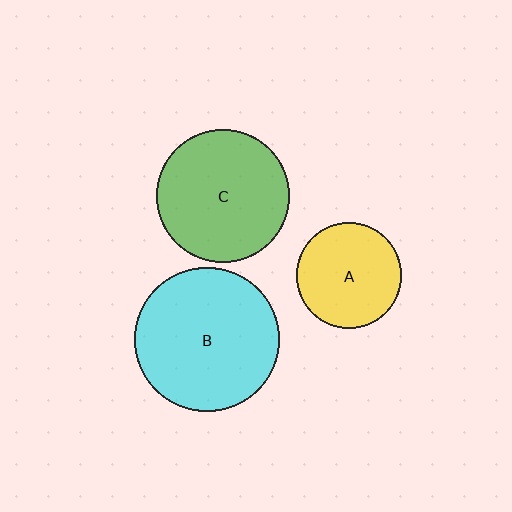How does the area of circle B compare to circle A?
Approximately 1.9 times.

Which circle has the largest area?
Circle B (cyan).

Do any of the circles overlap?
No, none of the circles overlap.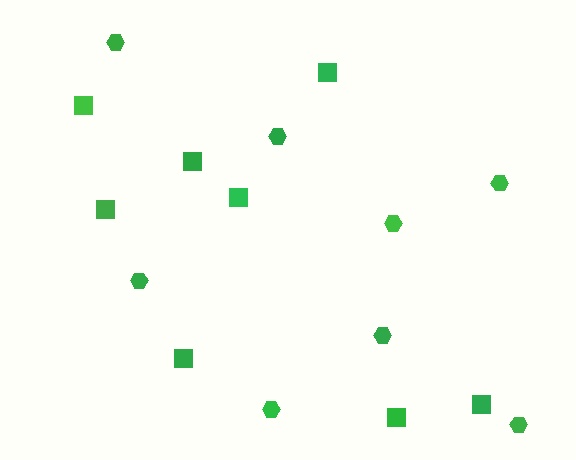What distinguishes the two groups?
There are 2 groups: one group of hexagons (8) and one group of squares (8).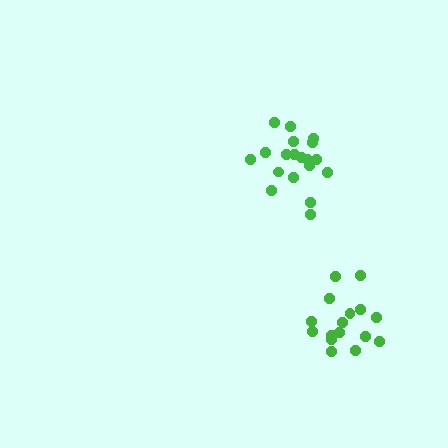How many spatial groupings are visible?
There are 2 spatial groupings.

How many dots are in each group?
Group 1: 19 dots, Group 2: 16 dots (35 total).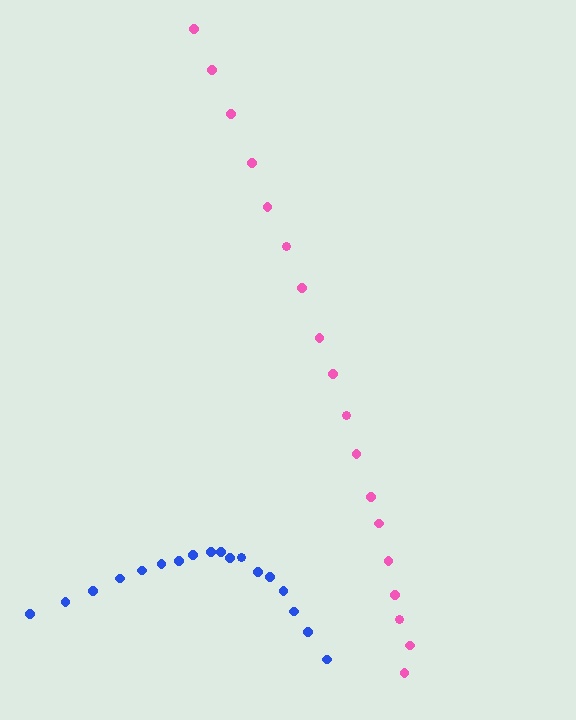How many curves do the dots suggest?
There are 2 distinct paths.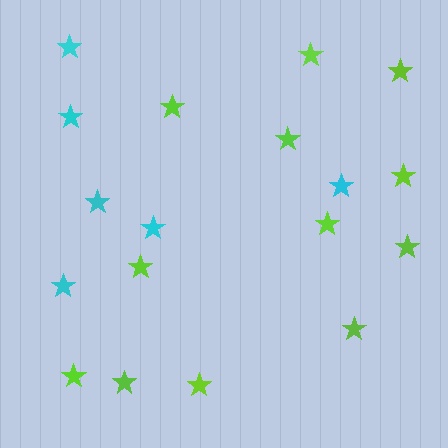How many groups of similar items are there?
There are 2 groups: one group of lime stars (12) and one group of cyan stars (6).